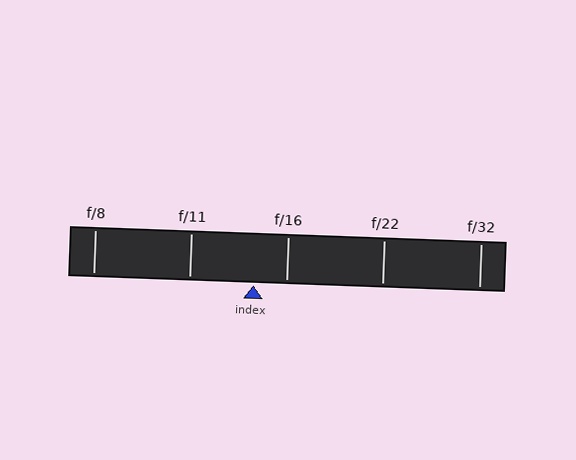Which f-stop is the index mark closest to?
The index mark is closest to f/16.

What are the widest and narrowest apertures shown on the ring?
The widest aperture shown is f/8 and the narrowest is f/32.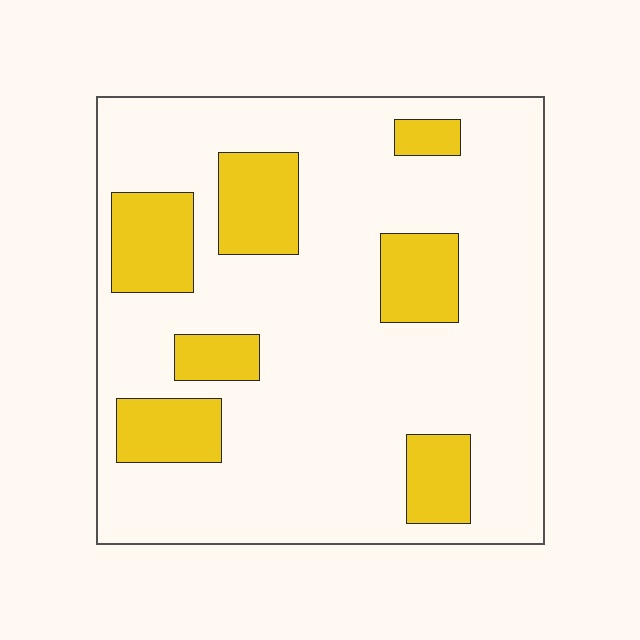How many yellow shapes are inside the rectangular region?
7.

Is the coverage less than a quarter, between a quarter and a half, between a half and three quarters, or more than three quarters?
Less than a quarter.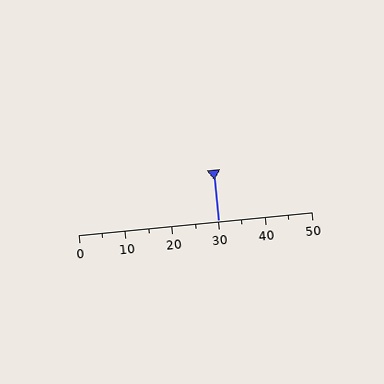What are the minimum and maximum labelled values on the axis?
The axis runs from 0 to 50.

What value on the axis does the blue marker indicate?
The marker indicates approximately 30.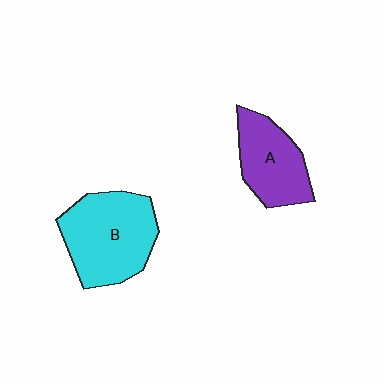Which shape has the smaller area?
Shape A (purple).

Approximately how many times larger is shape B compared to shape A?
Approximately 1.4 times.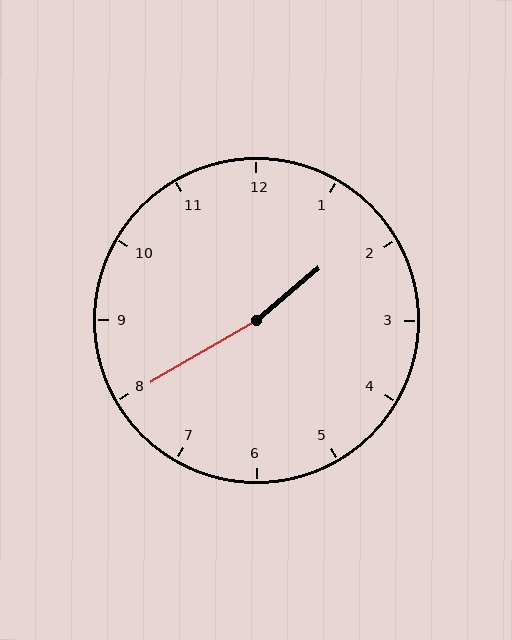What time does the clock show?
1:40.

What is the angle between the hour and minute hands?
Approximately 170 degrees.